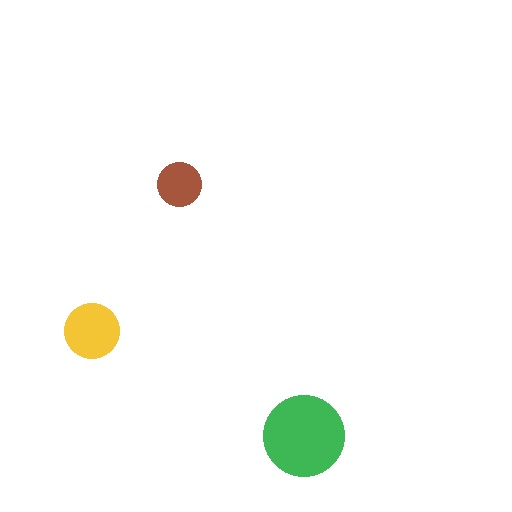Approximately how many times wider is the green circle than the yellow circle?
About 1.5 times wider.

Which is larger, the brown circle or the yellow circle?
The yellow one.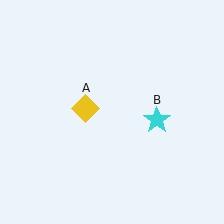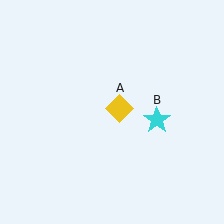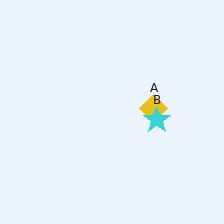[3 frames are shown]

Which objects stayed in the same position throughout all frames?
Cyan star (object B) remained stationary.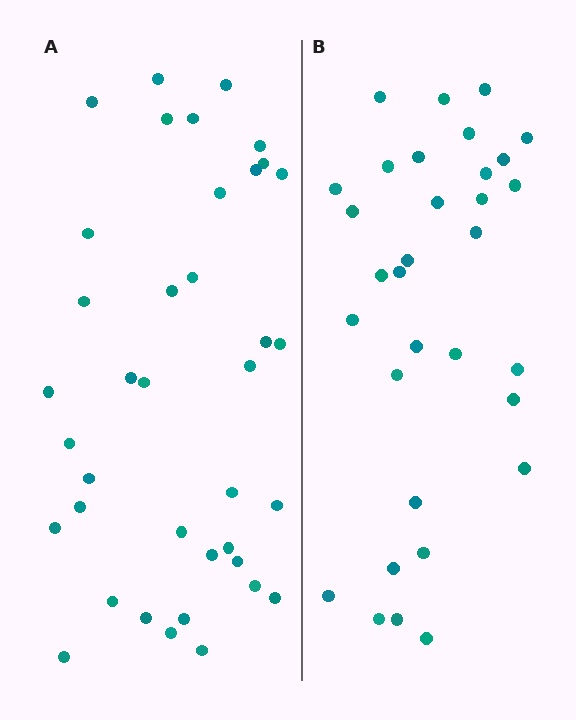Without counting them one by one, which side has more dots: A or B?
Region A (the left region) has more dots.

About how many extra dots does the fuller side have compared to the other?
Region A has about 6 more dots than region B.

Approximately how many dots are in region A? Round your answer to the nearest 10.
About 40 dots. (The exact count is 38, which rounds to 40.)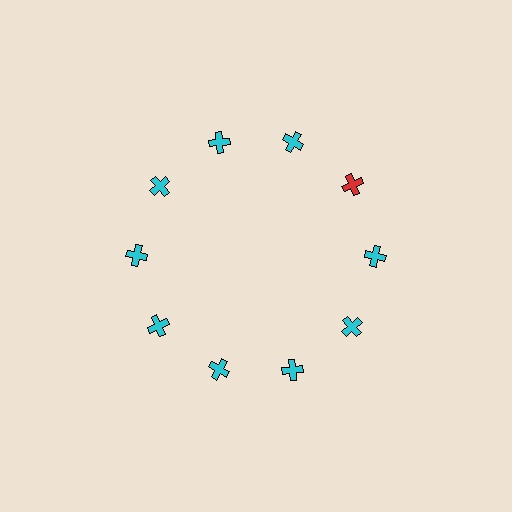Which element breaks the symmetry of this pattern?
The red cross at roughly the 2 o'clock position breaks the symmetry. All other shapes are cyan crosses.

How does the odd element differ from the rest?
It has a different color: red instead of cyan.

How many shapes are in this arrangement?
There are 10 shapes arranged in a ring pattern.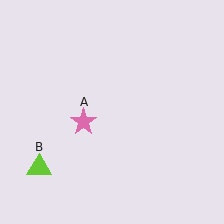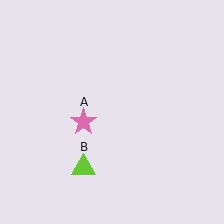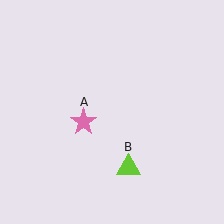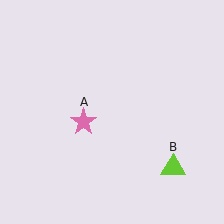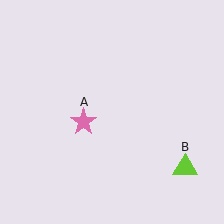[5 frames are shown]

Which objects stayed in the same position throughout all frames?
Pink star (object A) remained stationary.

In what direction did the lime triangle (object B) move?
The lime triangle (object B) moved right.